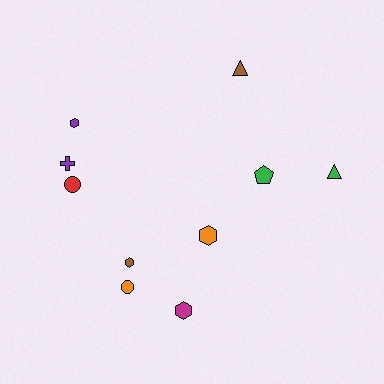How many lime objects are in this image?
There are no lime objects.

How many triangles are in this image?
There are 2 triangles.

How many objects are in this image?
There are 10 objects.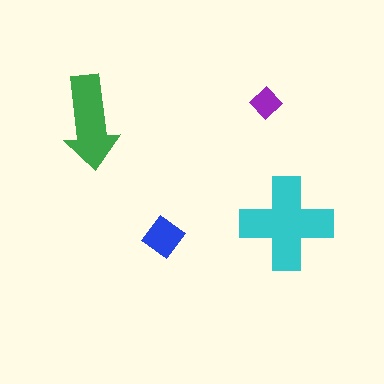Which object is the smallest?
The purple diamond.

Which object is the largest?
The cyan cross.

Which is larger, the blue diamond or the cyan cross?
The cyan cross.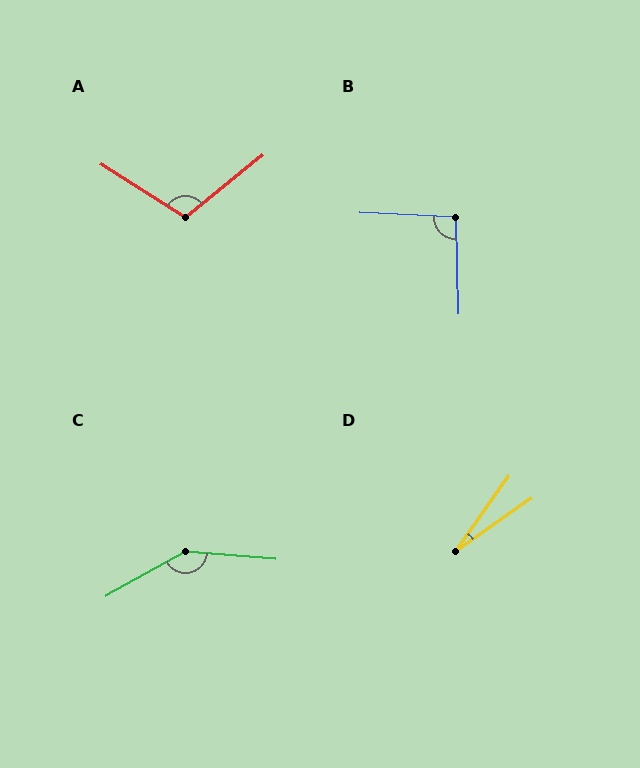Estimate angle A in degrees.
Approximately 109 degrees.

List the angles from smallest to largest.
D (20°), B (94°), A (109°), C (146°).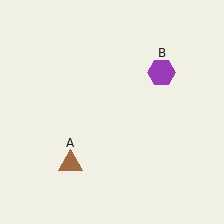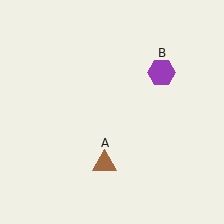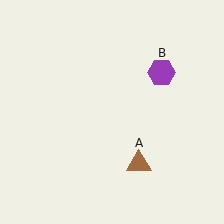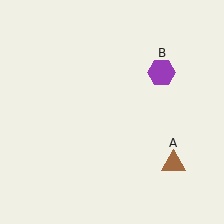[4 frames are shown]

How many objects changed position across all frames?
1 object changed position: brown triangle (object A).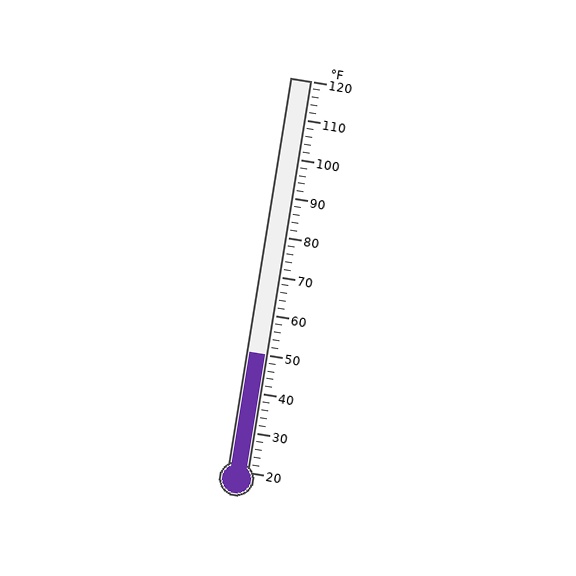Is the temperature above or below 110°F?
The temperature is below 110°F.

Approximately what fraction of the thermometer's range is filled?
The thermometer is filled to approximately 30% of its range.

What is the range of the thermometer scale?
The thermometer scale ranges from 20°F to 120°F.